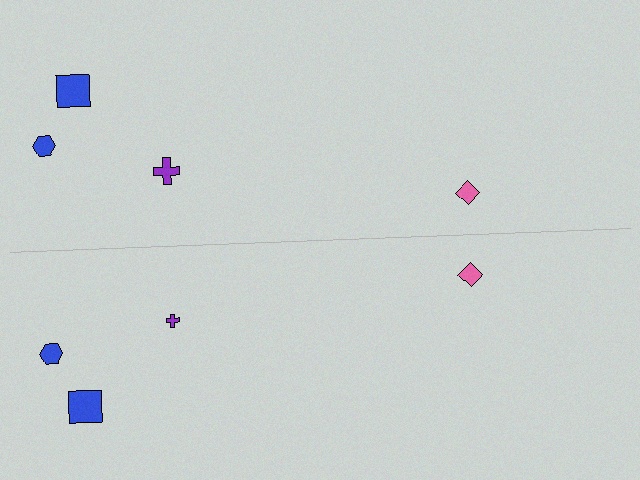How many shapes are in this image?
There are 8 shapes in this image.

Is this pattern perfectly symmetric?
No, the pattern is not perfectly symmetric. The purple cross on the bottom side has a different size than its mirror counterpart.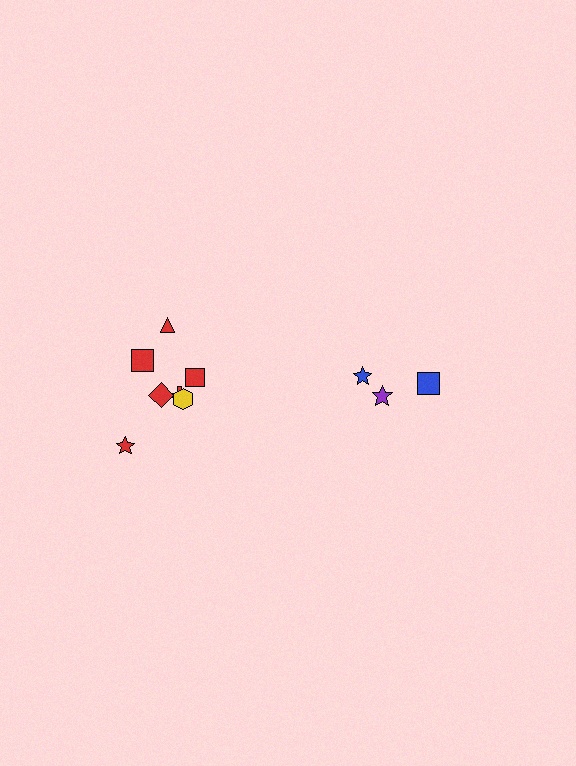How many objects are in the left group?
There are 7 objects.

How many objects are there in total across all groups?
There are 10 objects.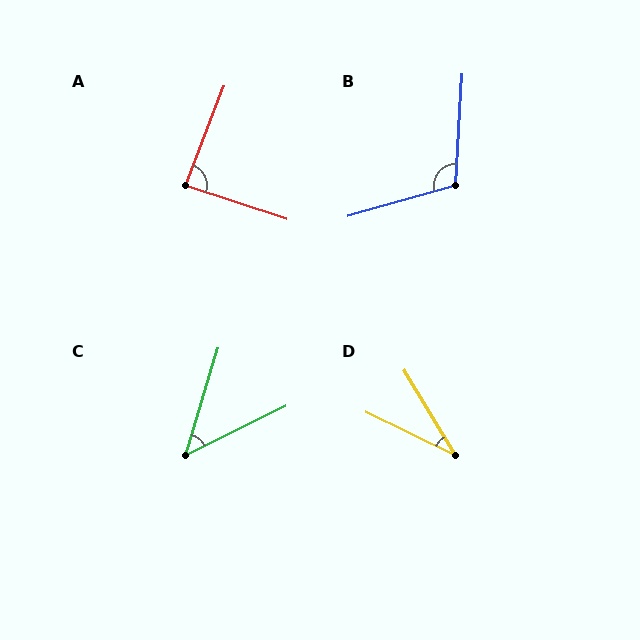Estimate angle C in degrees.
Approximately 47 degrees.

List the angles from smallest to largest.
D (33°), C (47°), A (87°), B (109°).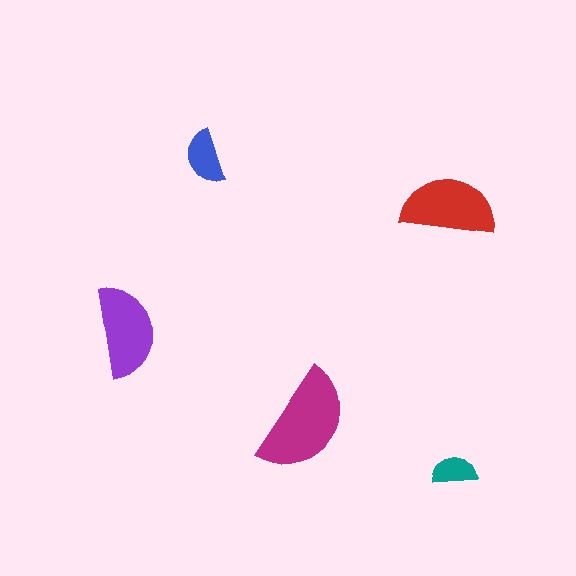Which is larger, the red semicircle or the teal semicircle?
The red one.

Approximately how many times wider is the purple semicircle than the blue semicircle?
About 1.5 times wider.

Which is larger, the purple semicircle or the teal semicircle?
The purple one.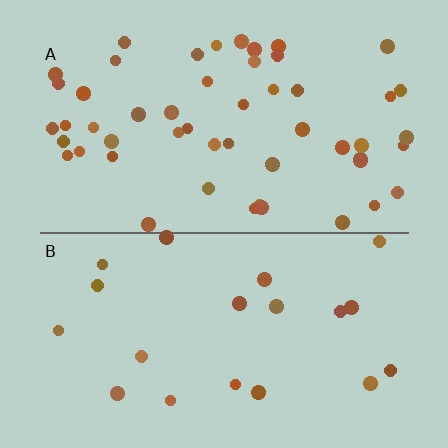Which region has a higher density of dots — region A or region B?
A (the top).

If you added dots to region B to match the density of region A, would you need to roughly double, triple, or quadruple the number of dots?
Approximately triple.